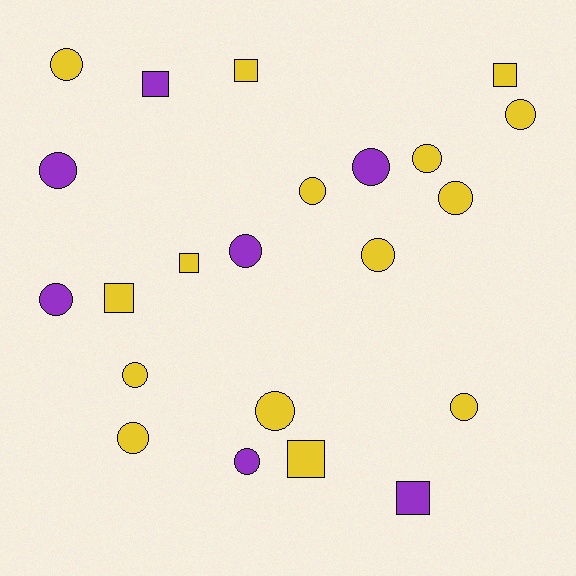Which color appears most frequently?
Yellow, with 15 objects.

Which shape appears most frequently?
Circle, with 15 objects.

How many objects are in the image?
There are 22 objects.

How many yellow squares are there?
There are 5 yellow squares.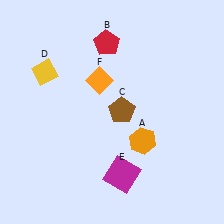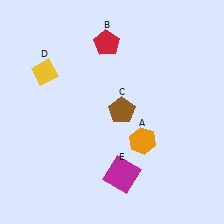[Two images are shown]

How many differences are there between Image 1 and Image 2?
There is 1 difference between the two images.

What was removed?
The orange diamond (F) was removed in Image 2.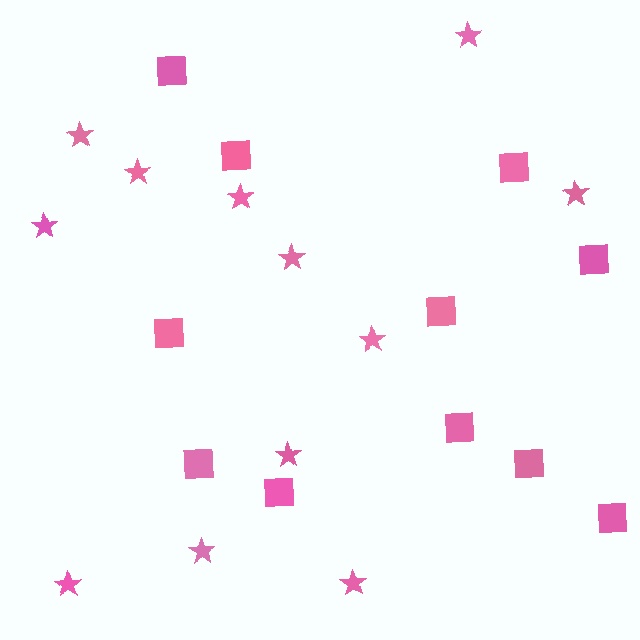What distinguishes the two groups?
There are 2 groups: one group of stars (12) and one group of squares (11).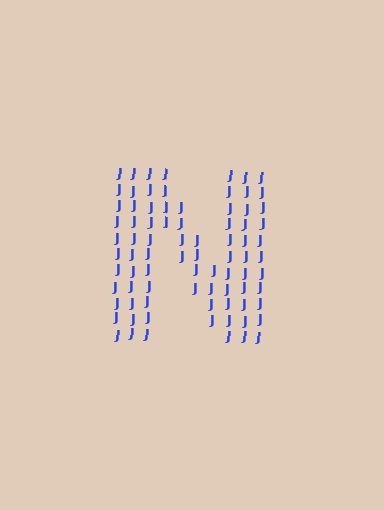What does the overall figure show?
The overall figure shows the letter N.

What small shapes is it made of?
It is made of small letter J's.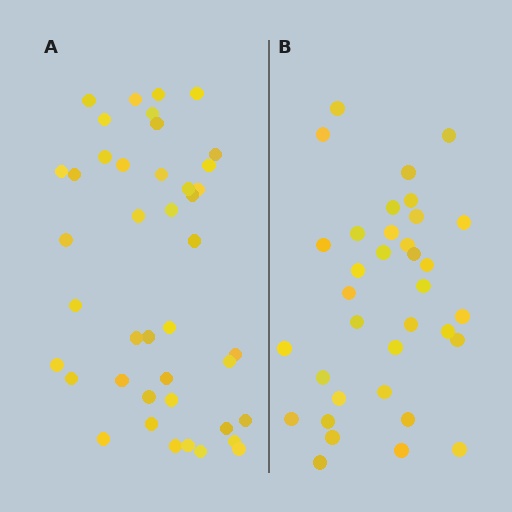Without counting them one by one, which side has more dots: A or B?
Region A (the left region) has more dots.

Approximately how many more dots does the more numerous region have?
Region A has roughly 8 or so more dots than region B.